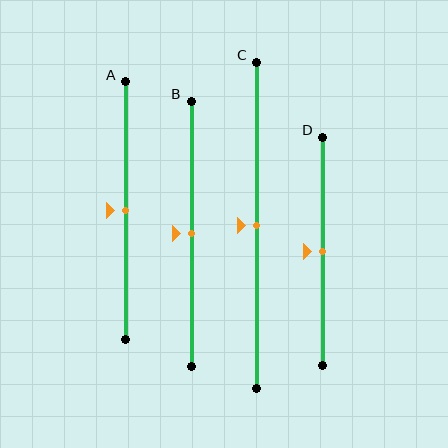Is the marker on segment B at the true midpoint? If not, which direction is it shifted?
Yes, the marker on segment B is at the true midpoint.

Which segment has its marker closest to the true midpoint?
Segment A has its marker closest to the true midpoint.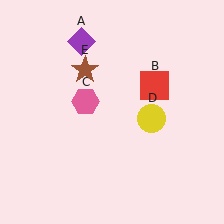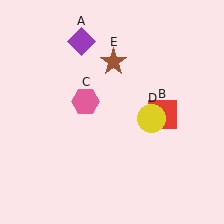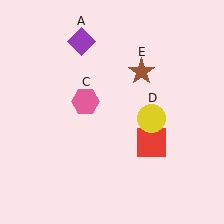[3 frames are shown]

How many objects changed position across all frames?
2 objects changed position: red square (object B), brown star (object E).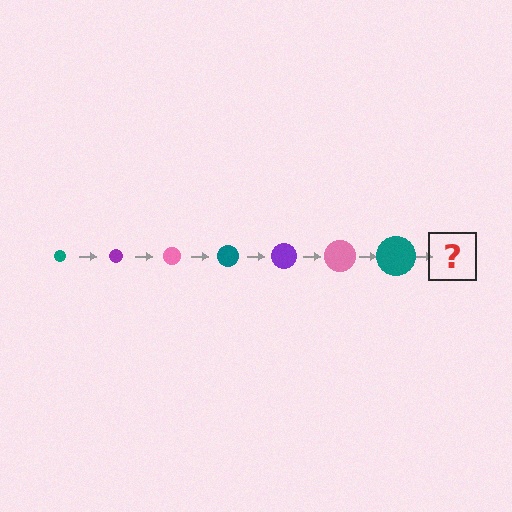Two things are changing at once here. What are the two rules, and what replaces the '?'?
The two rules are that the circle grows larger each step and the color cycles through teal, purple, and pink. The '?' should be a purple circle, larger than the previous one.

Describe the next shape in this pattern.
It should be a purple circle, larger than the previous one.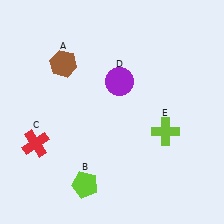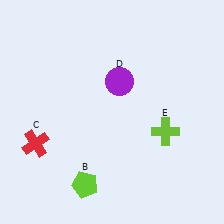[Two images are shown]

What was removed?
The brown hexagon (A) was removed in Image 2.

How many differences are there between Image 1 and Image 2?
There is 1 difference between the two images.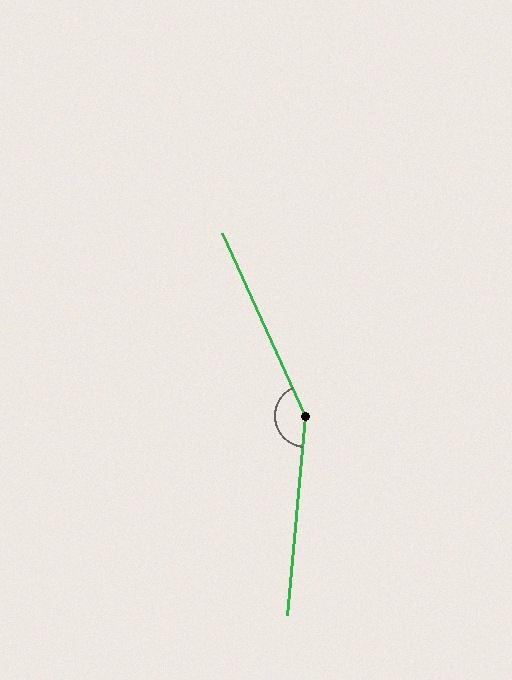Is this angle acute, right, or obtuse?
It is obtuse.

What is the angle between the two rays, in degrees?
Approximately 150 degrees.